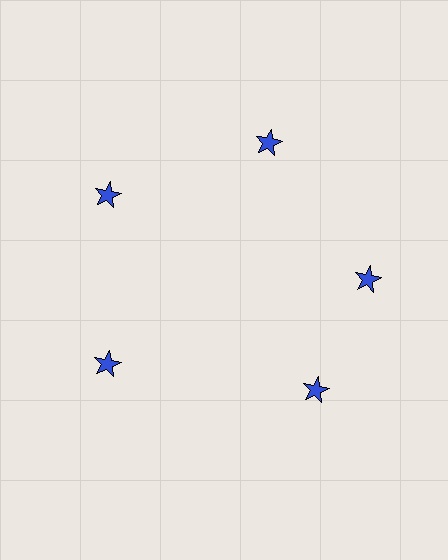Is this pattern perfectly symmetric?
No. The 5 blue stars are arranged in a ring, but one element near the 5 o'clock position is rotated out of alignment along the ring, breaking the 5-fold rotational symmetry.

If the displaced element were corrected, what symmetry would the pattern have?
It would have 5-fold rotational symmetry — the pattern would map onto itself every 72 degrees.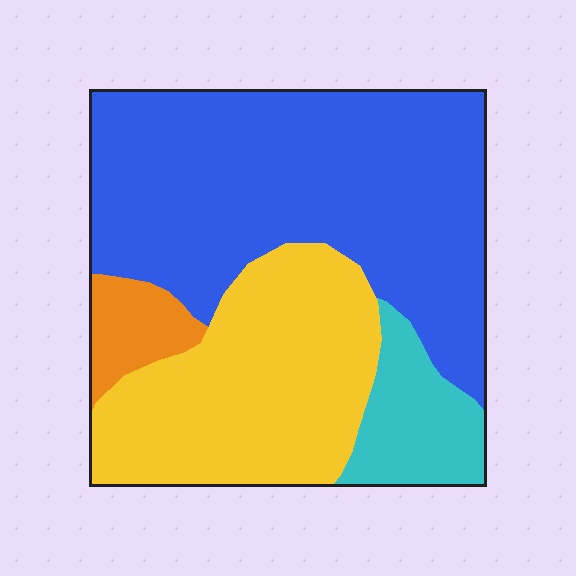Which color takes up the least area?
Orange, at roughly 5%.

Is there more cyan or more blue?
Blue.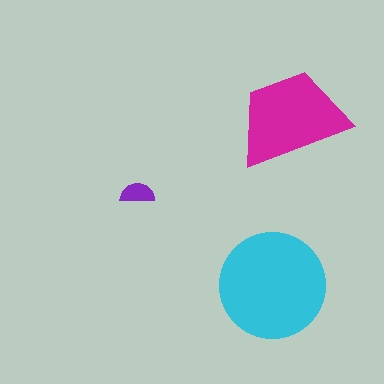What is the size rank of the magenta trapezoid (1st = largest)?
2nd.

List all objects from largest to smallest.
The cyan circle, the magenta trapezoid, the purple semicircle.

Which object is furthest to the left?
The purple semicircle is leftmost.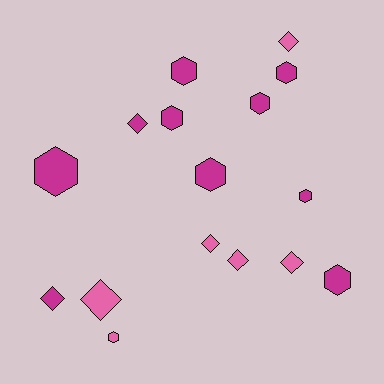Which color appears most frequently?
Magenta, with 10 objects.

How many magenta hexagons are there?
There are 8 magenta hexagons.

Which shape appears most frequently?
Hexagon, with 9 objects.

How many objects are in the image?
There are 16 objects.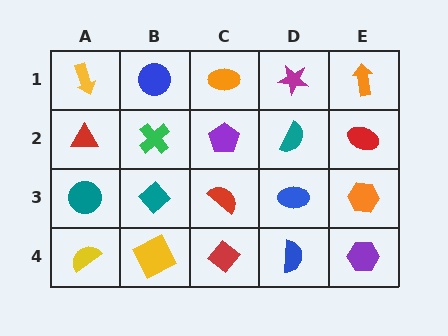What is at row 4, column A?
A yellow semicircle.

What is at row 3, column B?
A teal diamond.